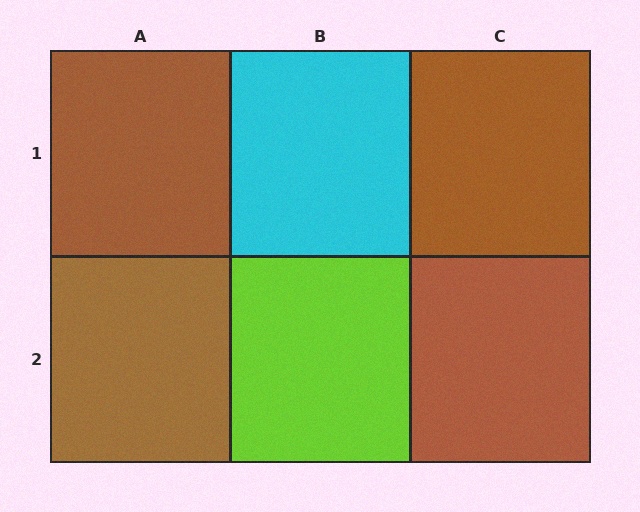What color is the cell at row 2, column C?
Brown.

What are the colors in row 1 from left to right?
Brown, cyan, brown.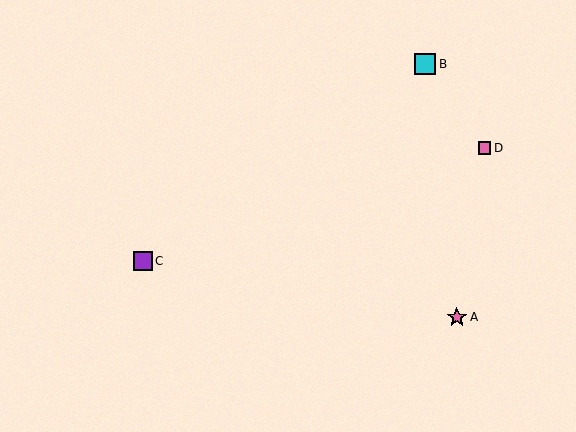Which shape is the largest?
The cyan square (labeled B) is the largest.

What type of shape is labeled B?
Shape B is a cyan square.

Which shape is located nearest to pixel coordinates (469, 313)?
The pink star (labeled A) at (457, 317) is nearest to that location.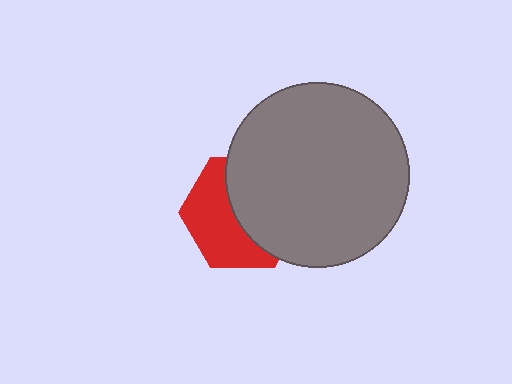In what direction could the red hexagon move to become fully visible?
The red hexagon could move left. That would shift it out from behind the gray circle entirely.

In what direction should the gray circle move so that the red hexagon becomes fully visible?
The gray circle should move right. That is the shortest direction to clear the overlap and leave the red hexagon fully visible.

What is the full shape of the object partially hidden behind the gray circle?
The partially hidden object is a red hexagon.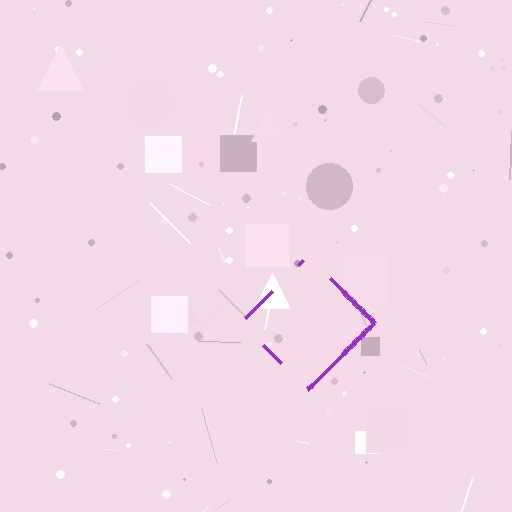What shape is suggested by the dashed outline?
The dashed outline suggests a diamond.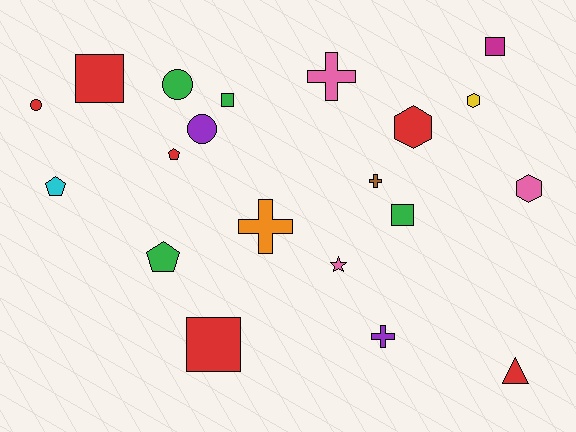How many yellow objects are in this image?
There is 1 yellow object.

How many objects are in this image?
There are 20 objects.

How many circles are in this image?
There are 3 circles.